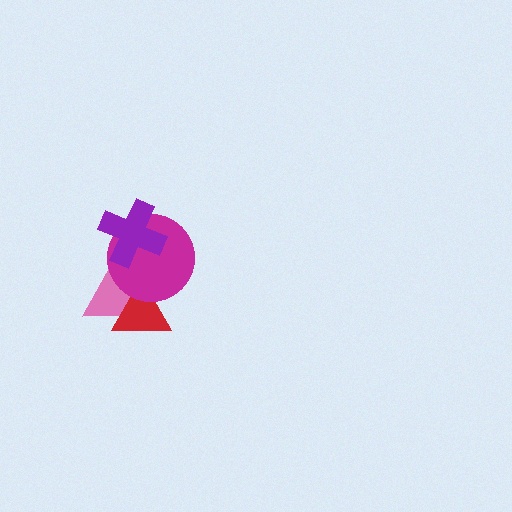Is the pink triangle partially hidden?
Yes, it is partially covered by another shape.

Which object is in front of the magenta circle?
The purple cross is in front of the magenta circle.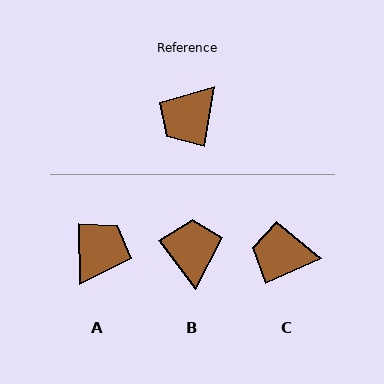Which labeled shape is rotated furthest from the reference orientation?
A, about 169 degrees away.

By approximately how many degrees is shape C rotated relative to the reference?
Approximately 55 degrees clockwise.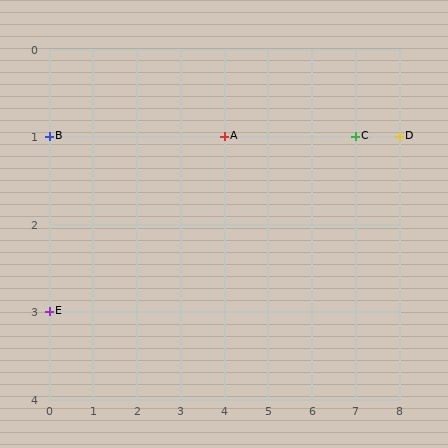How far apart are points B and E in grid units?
Points B and E are 2 rows apart.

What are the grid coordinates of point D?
Point D is at grid coordinates (8, 1).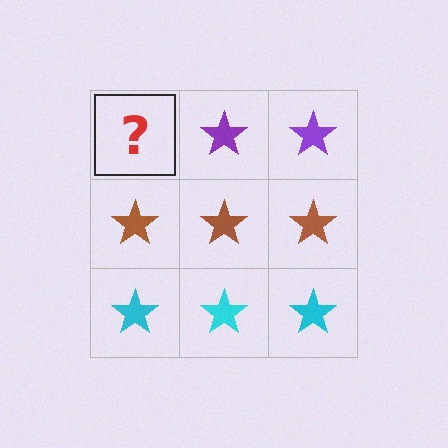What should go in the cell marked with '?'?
The missing cell should contain a purple star.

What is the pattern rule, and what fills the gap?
The rule is that each row has a consistent color. The gap should be filled with a purple star.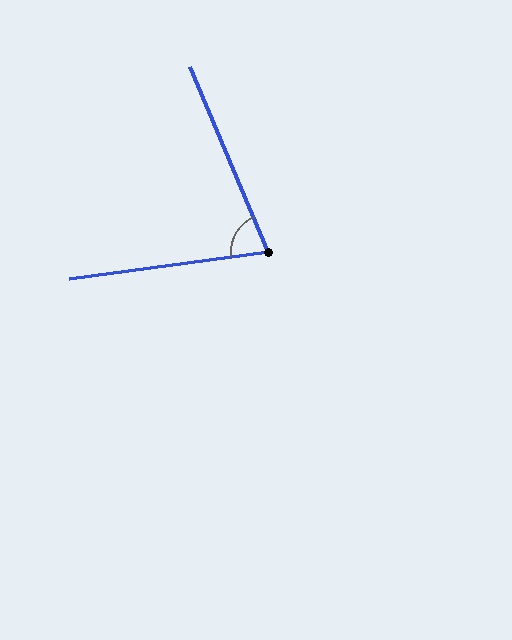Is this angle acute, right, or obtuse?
It is acute.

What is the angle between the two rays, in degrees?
Approximately 75 degrees.